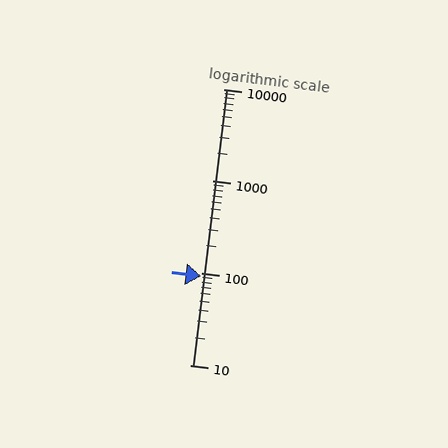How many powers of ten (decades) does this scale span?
The scale spans 3 decades, from 10 to 10000.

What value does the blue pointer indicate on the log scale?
The pointer indicates approximately 93.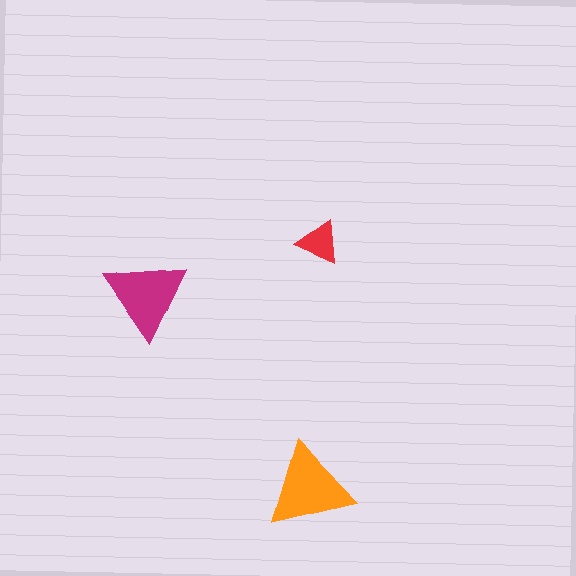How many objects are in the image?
There are 3 objects in the image.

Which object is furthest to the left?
The magenta triangle is leftmost.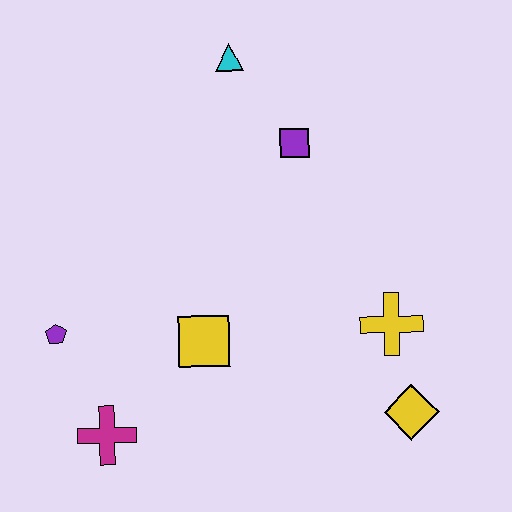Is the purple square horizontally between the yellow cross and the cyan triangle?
Yes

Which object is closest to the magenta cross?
The purple pentagon is closest to the magenta cross.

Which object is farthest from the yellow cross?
The purple pentagon is farthest from the yellow cross.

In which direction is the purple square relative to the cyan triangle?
The purple square is below the cyan triangle.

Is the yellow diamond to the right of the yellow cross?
Yes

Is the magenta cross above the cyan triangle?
No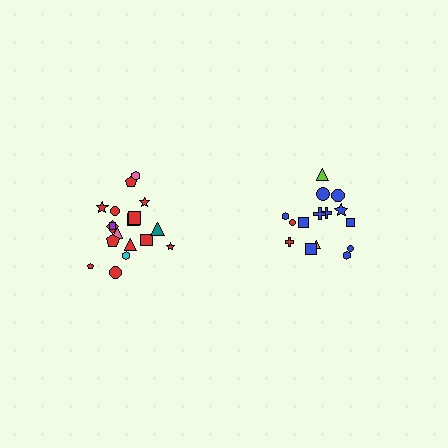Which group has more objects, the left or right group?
The left group.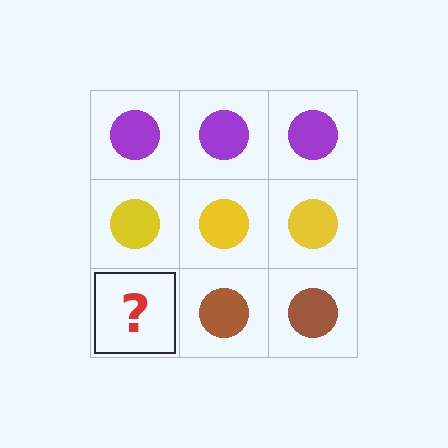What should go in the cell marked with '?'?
The missing cell should contain a brown circle.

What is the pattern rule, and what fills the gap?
The rule is that each row has a consistent color. The gap should be filled with a brown circle.